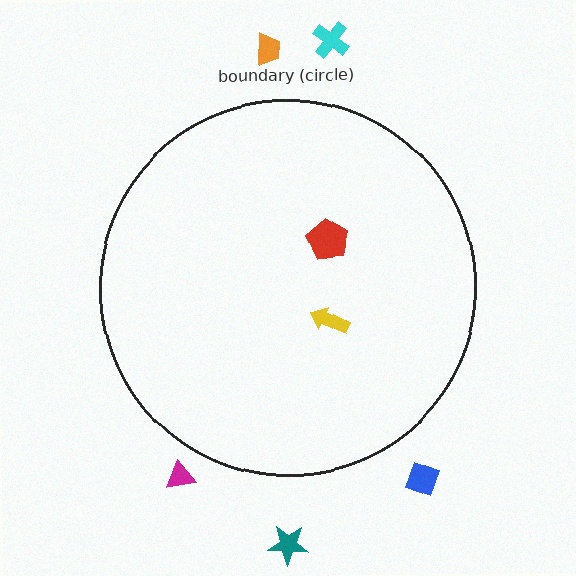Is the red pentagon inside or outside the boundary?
Inside.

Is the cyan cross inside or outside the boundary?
Outside.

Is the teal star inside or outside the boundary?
Outside.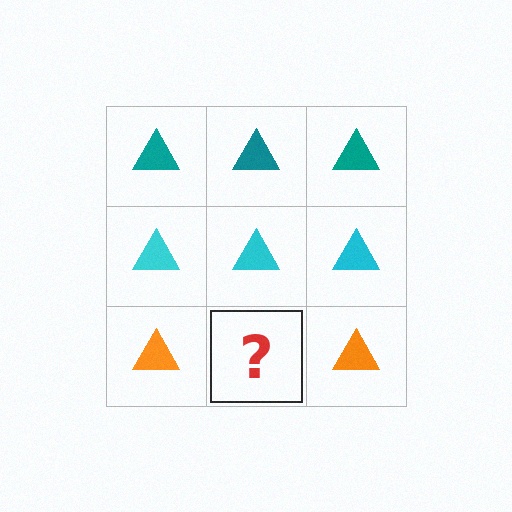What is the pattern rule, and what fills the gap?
The rule is that each row has a consistent color. The gap should be filled with an orange triangle.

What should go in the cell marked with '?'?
The missing cell should contain an orange triangle.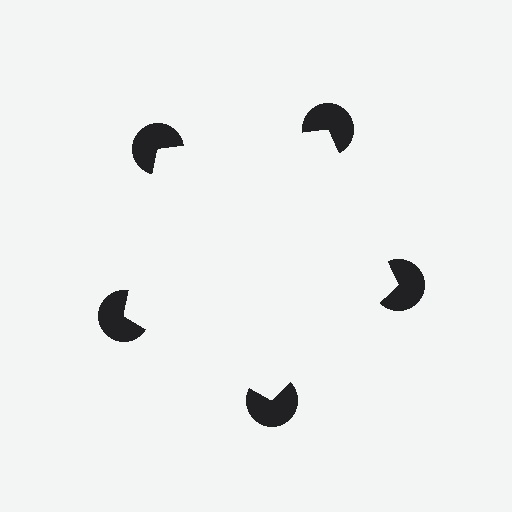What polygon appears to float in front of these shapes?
An illusory pentagon — its edges are inferred from the aligned wedge cuts in the pac-man discs, not physically drawn.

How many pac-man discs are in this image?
There are 5 — one at each vertex of the illusory pentagon.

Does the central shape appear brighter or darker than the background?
It typically appears slightly brighter than the background, even though no actual brightness change is drawn.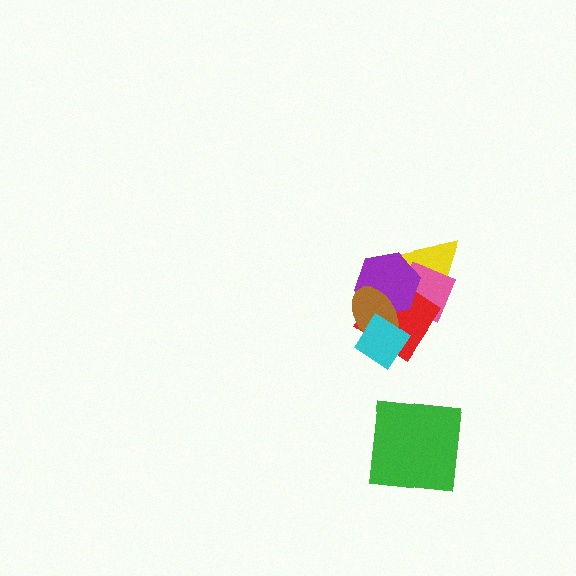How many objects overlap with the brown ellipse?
4 objects overlap with the brown ellipse.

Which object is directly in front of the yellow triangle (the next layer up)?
The pink diamond is directly in front of the yellow triangle.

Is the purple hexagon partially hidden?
Yes, it is partially covered by another shape.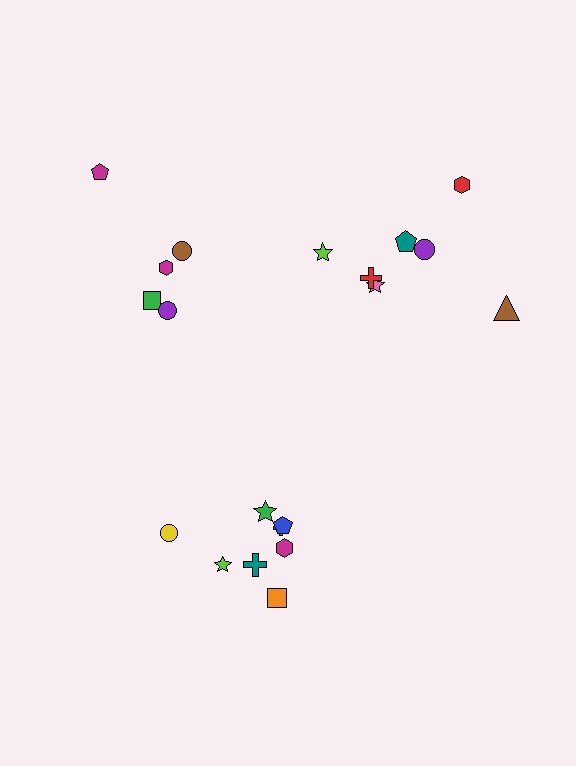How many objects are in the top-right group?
There are 7 objects.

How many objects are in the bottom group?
There are 8 objects.